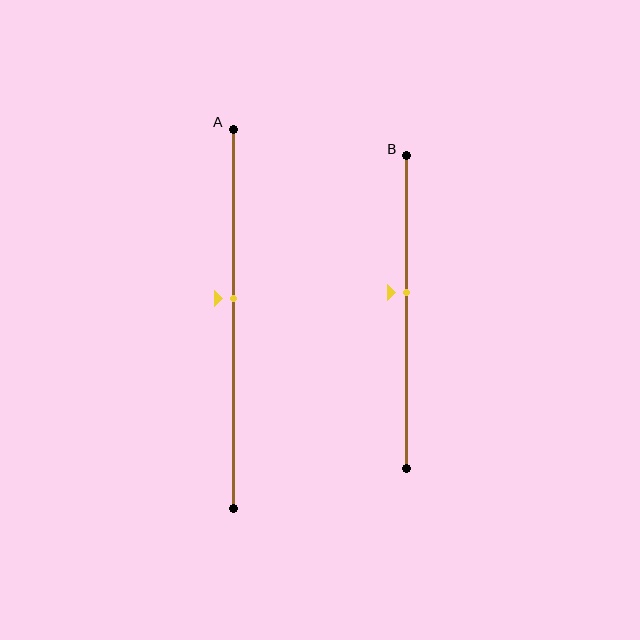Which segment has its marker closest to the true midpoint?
Segment A has its marker closest to the true midpoint.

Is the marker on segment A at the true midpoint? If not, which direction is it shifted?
No, the marker on segment A is shifted upward by about 5% of the segment length.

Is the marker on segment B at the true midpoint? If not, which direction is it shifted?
No, the marker on segment B is shifted upward by about 6% of the segment length.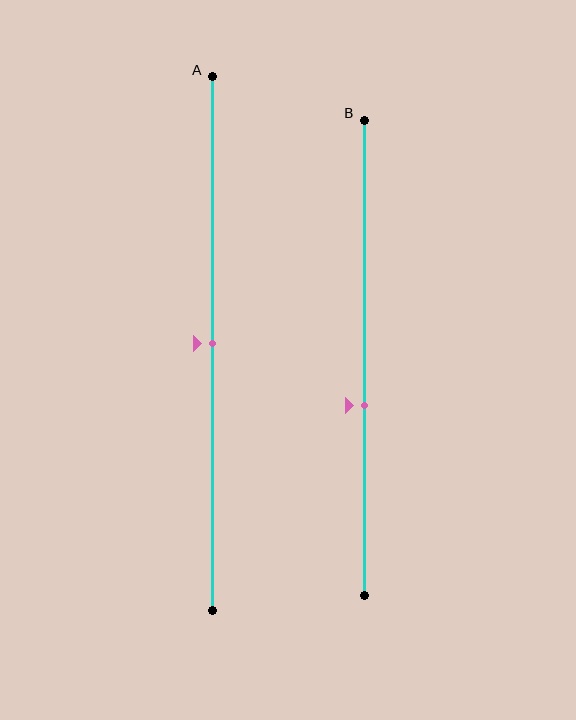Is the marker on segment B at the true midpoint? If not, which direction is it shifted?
No, the marker on segment B is shifted downward by about 10% of the segment length.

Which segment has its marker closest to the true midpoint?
Segment A has its marker closest to the true midpoint.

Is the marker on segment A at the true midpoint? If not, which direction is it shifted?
Yes, the marker on segment A is at the true midpoint.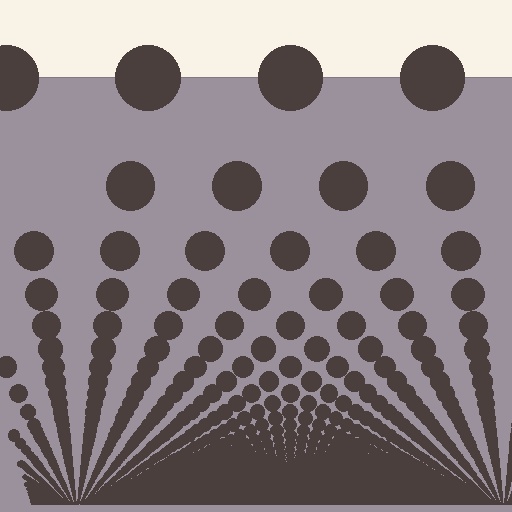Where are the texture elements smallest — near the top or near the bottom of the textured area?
Near the bottom.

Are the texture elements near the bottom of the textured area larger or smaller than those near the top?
Smaller. The gradient is inverted — elements near the bottom are smaller and denser.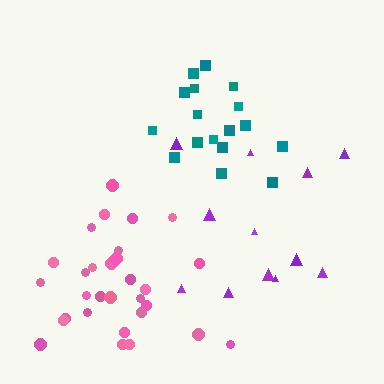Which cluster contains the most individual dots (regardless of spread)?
Pink (30).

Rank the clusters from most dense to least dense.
teal, pink, purple.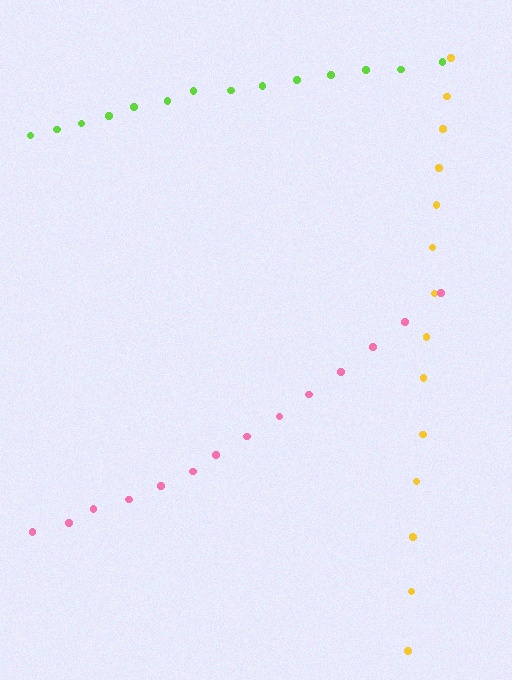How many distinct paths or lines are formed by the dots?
There are 3 distinct paths.